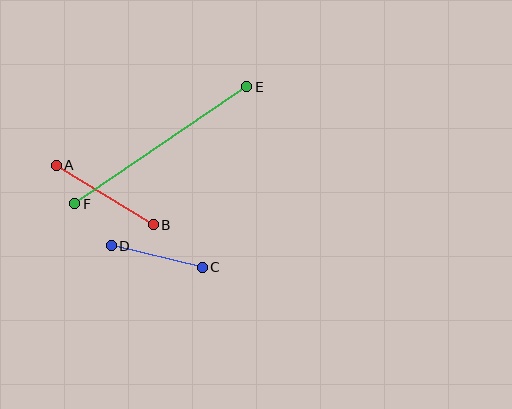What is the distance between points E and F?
The distance is approximately 208 pixels.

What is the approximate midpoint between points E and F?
The midpoint is at approximately (161, 145) pixels.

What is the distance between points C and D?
The distance is approximately 94 pixels.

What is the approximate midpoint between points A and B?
The midpoint is at approximately (105, 195) pixels.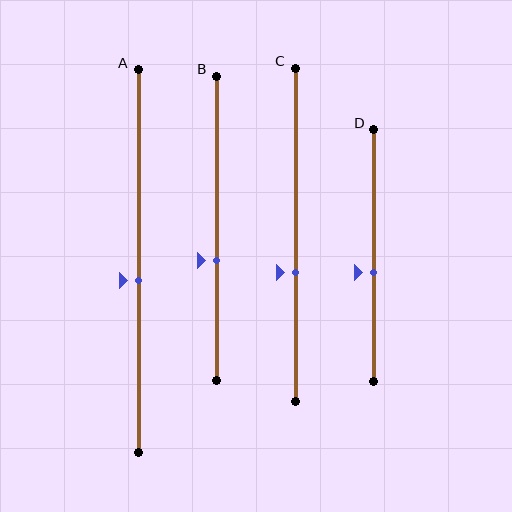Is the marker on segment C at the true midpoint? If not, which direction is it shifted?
No, the marker on segment C is shifted downward by about 11% of the segment length.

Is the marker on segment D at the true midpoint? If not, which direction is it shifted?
No, the marker on segment D is shifted downward by about 7% of the segment length.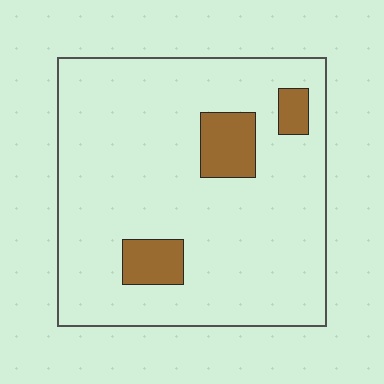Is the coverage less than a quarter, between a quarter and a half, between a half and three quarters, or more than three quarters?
Less than a quarter.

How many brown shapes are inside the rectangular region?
3.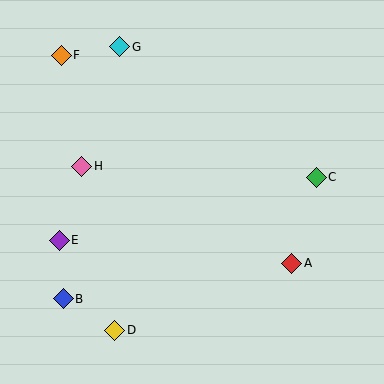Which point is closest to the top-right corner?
Point C is closest to the top-right corner.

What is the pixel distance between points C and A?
The distance between C and A is 90 pixels.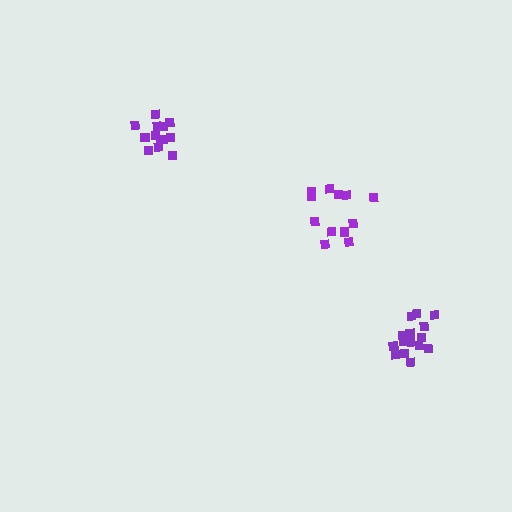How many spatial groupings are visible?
There are 3 spatial groupings.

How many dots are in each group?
Group 1: 13 dots, Group 2: 15 dots, Group 3: 12 dots (40 total).